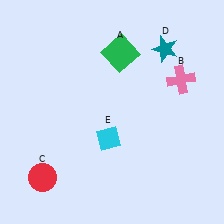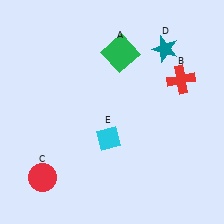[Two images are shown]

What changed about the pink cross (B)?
In Image 1, B is pink. In Image 2, it changed to red.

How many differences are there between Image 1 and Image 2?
There is 1 difference between the two images.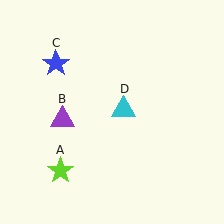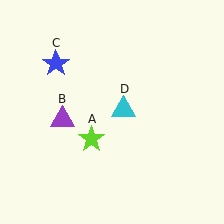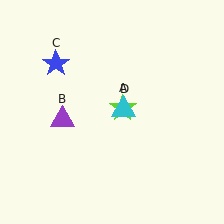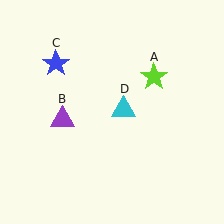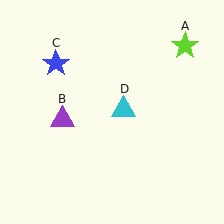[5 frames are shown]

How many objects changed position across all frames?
1 object changed position: lime star (object A).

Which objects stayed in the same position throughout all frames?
Purple triangle (object B) and blue star (object C) and cyan triangle (object D) remained stationary.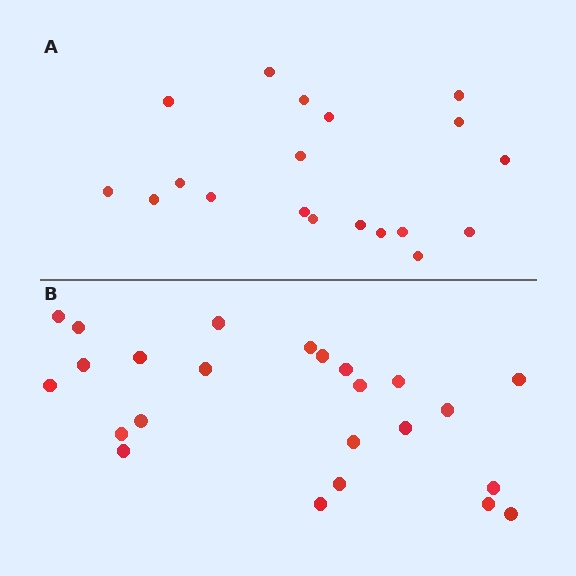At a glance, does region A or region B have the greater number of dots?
Region B (the bottom region) has more dots.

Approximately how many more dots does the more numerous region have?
Region B has about 5 more dots than region A.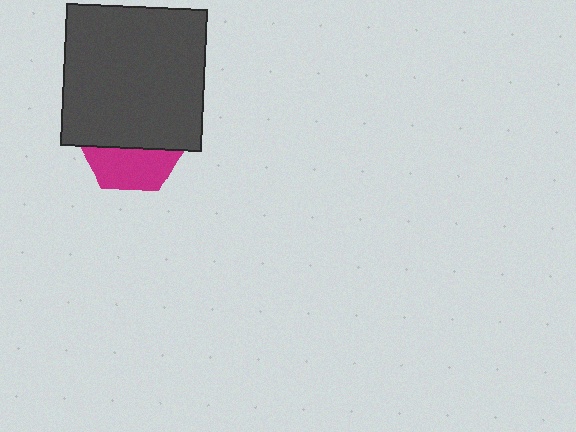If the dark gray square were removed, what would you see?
You would see the complete magenta hexagon.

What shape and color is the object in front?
The object in front is a dark gray square.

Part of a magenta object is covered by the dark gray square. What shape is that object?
It is a hexagon.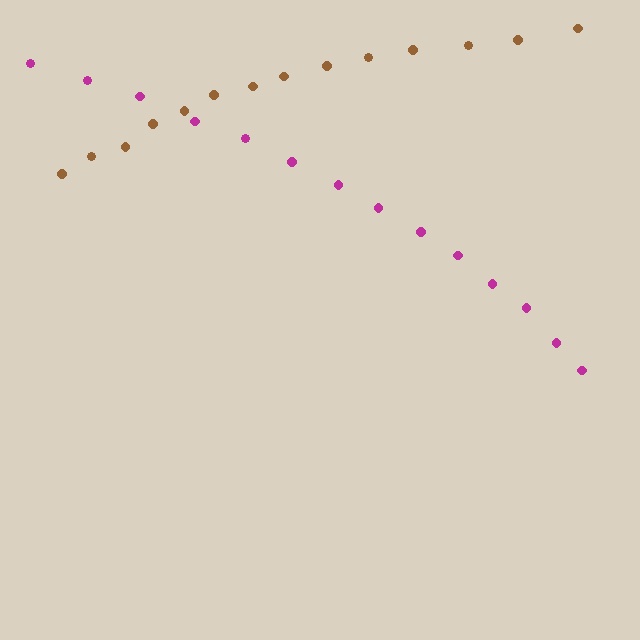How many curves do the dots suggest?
There are 2 distinct paths.